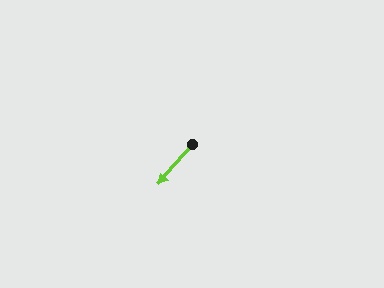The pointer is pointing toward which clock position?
Roughly 7 o'clock.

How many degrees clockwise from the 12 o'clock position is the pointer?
Approximately 220 degrees.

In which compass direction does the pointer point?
Southwest.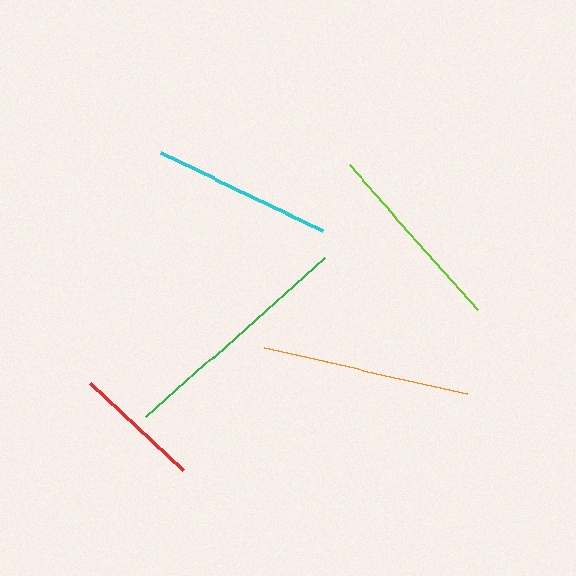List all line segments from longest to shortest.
From longest to shortest: green, orange, lime, cyan, red.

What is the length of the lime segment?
The lime segment is approximately 193 pixels long.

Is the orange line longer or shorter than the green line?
The green line is longer than the orange line.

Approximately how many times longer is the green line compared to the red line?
The green line is approximately 1.9 times the length of the red line.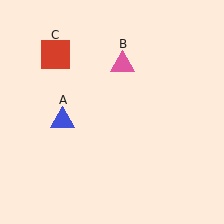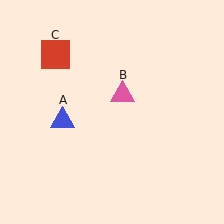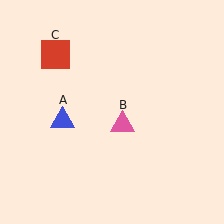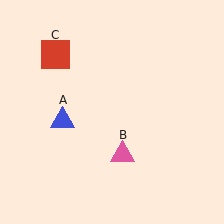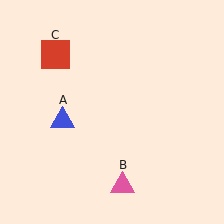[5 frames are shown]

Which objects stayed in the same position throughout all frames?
Blue triangle (object A) and red square (object C) remained stationary.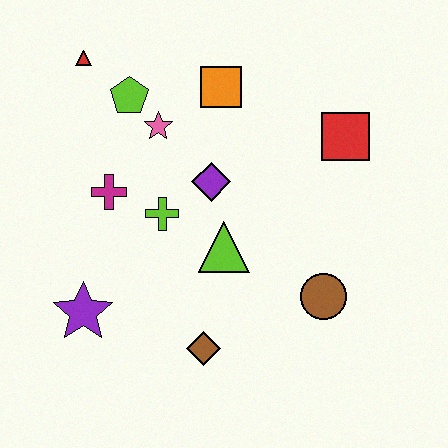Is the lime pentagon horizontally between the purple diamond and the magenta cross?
Yes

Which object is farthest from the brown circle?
The red triangle is farthest from the brown circle.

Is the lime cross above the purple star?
Yes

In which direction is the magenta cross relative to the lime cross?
The magenta cross is to the left of the lime cross.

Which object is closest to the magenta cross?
The lime cross is closest to the magenta cross.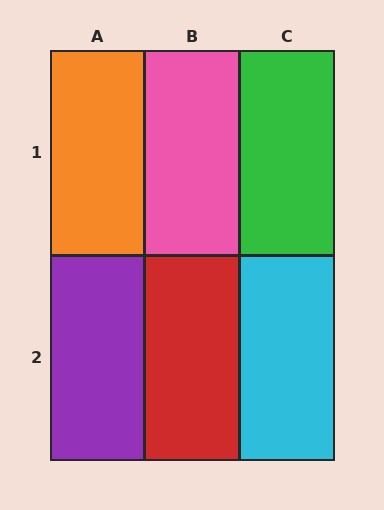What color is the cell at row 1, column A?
Orange.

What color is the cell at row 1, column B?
Pink.